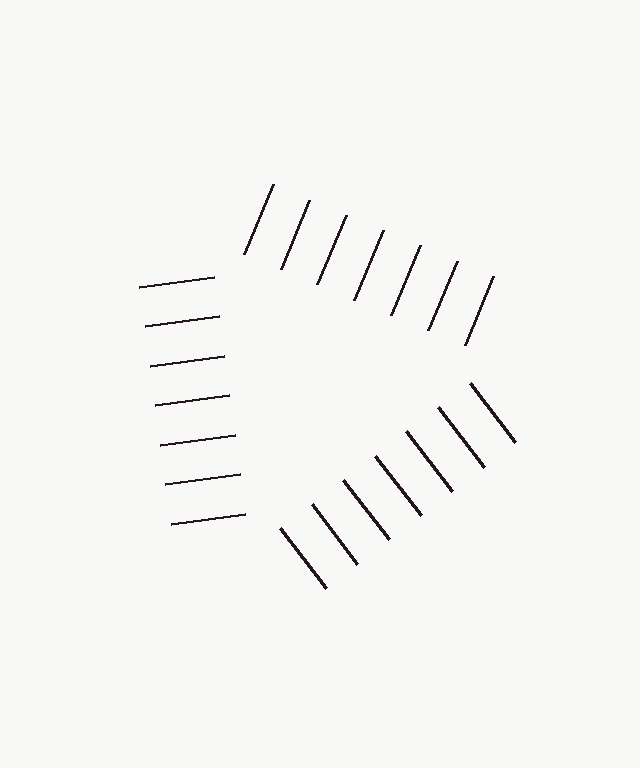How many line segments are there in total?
21 — 7 along each of the 3 edges.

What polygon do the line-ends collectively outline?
An illusory triangle — the line segments terminate on its edges but no continuous stroke is drawn.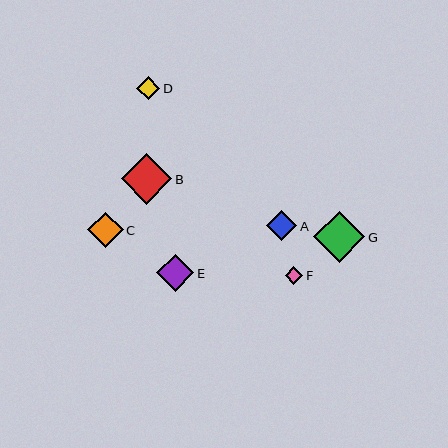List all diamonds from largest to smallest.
From largest to smallest: G, B, E, C, A, D, F.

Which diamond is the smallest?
Diamond F is the smallest with a size of approximately 18 pixels.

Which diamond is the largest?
Diamond G is the largest with a size of approximately 51 pixels.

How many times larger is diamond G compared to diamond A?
Diamond G is approximately 1.7 times the size of diamond A.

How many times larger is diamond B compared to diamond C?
Diamond B is approximately 1.4 times the size of diamond C.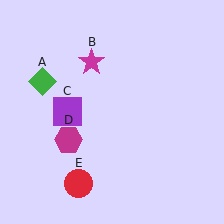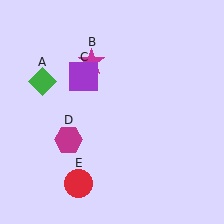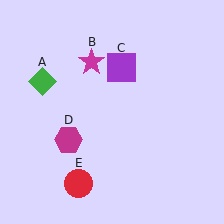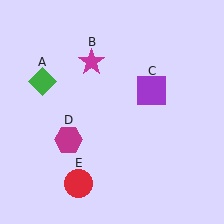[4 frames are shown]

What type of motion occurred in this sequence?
The purple square (object C) rotated clockwise around the center of the scene.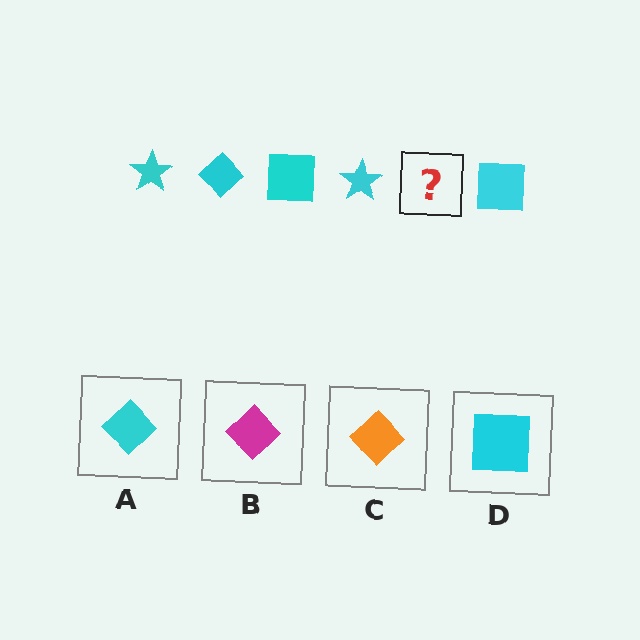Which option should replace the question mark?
Option A.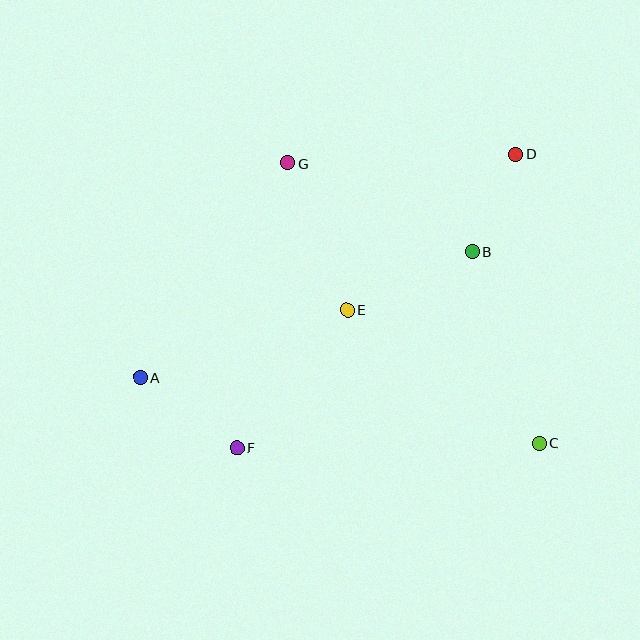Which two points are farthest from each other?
Points A and D are farthest from each other.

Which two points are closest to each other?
Points B and D are closest to each other.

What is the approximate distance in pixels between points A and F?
The distance between A and F is approximately 120 pixels.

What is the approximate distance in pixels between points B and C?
The distance between B and C is approximately 203 pixels.